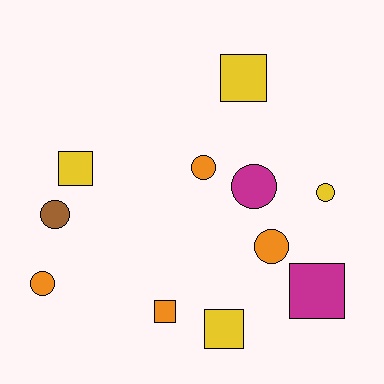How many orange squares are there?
There is 1 orange square.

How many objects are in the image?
There are 11 objects.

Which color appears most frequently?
Yellow, with 4 objects.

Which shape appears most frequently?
Circle, with 6 objects.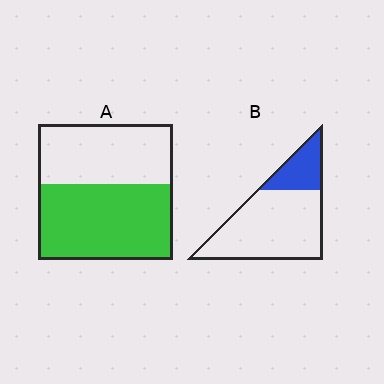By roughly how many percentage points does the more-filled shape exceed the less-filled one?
By roughly 30 percentage points (A over B).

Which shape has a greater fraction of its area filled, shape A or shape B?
Shape A.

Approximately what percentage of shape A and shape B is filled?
A is approximately 55% and B is approximately 25%.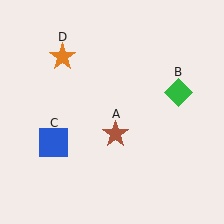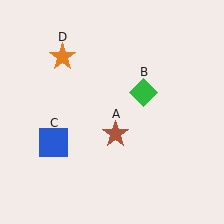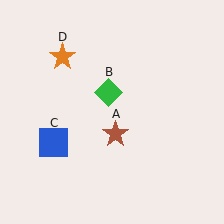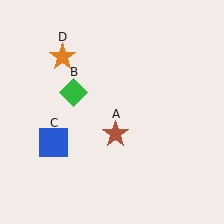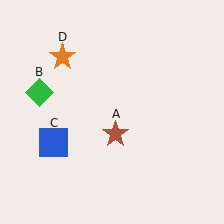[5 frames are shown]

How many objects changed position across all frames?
1 object changed position: green diamond (object B).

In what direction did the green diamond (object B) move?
The green diamond (object B) moved left.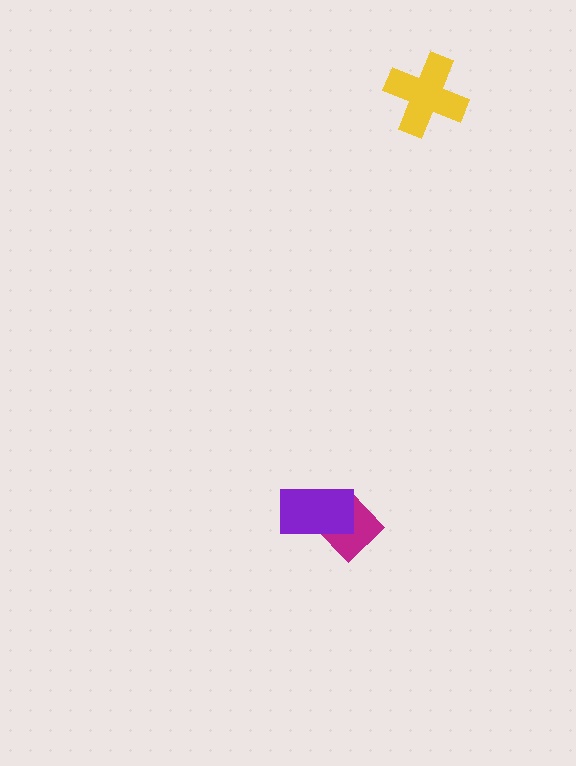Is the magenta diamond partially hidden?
Yes, it is partially covered by another shape.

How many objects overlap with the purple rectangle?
1 object overlaps with the purple rectangle.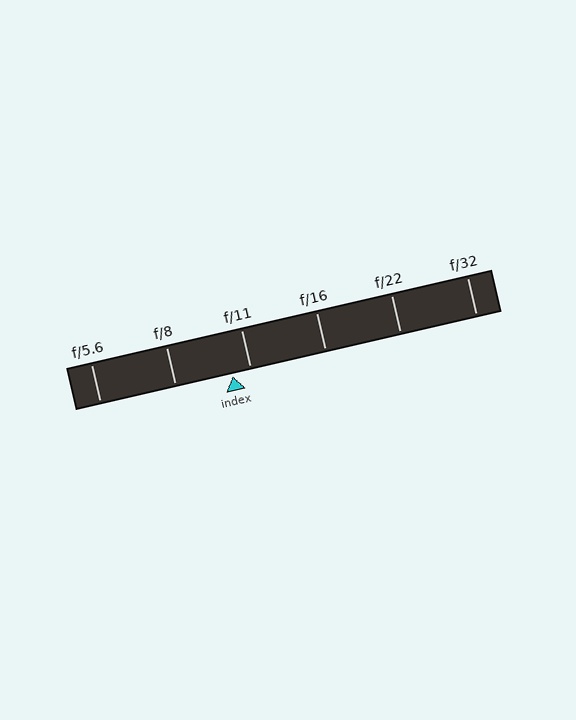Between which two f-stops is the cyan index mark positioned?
The index mark is between f/8 and f/11.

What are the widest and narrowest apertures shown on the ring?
The widest aperture shown is f/5.6 and the narrowest is f/32.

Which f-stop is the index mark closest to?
The index mark is closest to f/11.